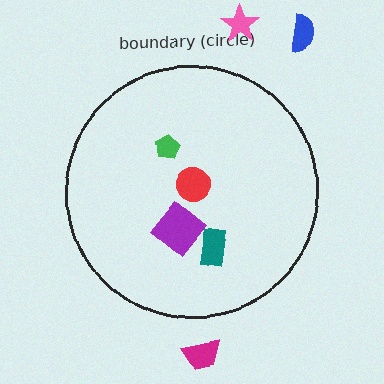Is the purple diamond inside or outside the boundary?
Inside.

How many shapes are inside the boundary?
4 inside, 3 outside.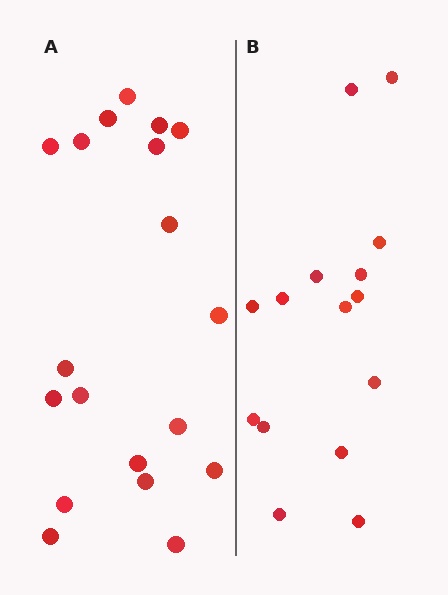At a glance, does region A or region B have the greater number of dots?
Region A (the left region) has more dots.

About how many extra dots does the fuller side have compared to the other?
Region A has about 4 more dots than region B.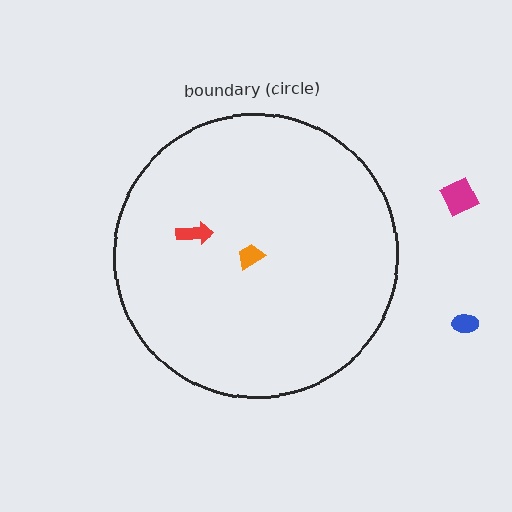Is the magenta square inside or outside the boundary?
Outside.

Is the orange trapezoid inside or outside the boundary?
Inside.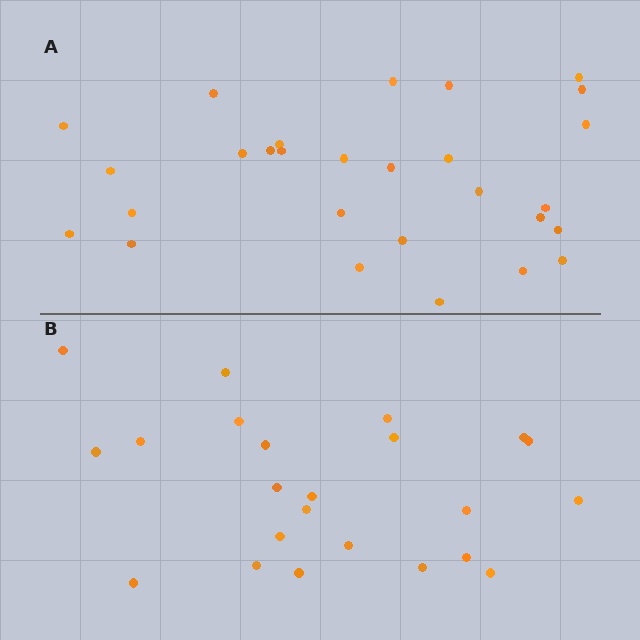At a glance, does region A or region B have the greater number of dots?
Region A (the top region) has more dots.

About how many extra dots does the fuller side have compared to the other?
Region A has about 5 more dots than region B.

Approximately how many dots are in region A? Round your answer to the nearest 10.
About 30 dots. (The exact count is 28, which rounds to 30.)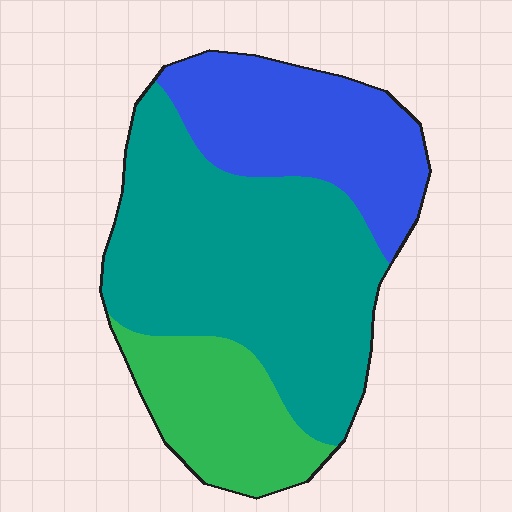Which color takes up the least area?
Green, at roughly 20%.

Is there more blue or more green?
Blue.